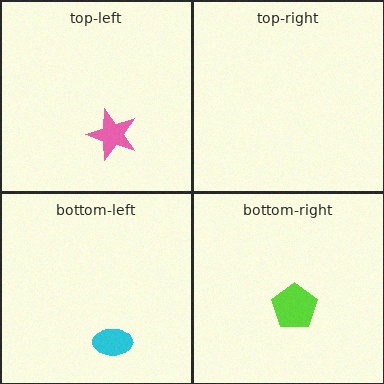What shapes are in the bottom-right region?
The lime pentagon.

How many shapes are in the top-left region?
1.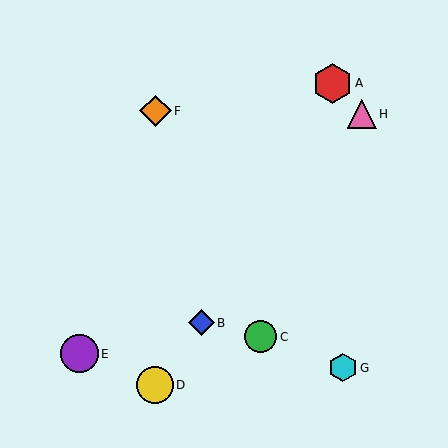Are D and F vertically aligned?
Yes, both are at x≈155.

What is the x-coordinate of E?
Object E is at x≈80.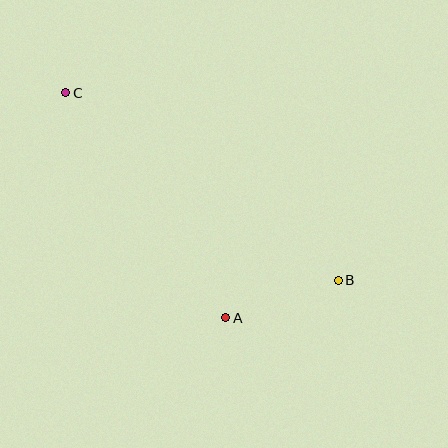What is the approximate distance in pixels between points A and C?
The distance between A and C is approximately 276 pixels.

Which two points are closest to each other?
Points A and B are closest to each other.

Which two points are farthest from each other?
Points B and C are farthest from each other.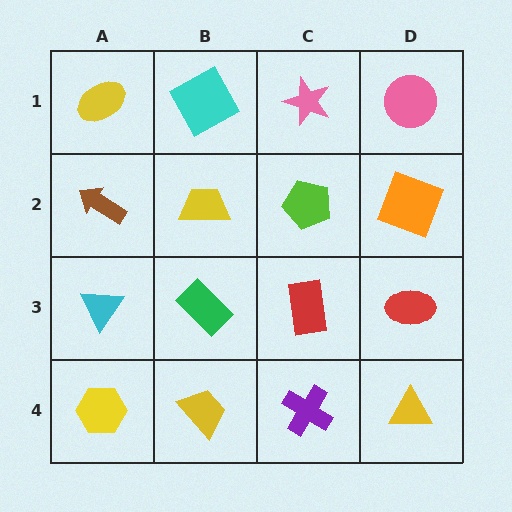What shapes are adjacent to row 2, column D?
A pink circle (row 1, column D), a red ellipse (row 3, column D), a lime pentagon (row 2, column C).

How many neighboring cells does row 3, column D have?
3.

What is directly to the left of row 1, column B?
A yellow ellipse.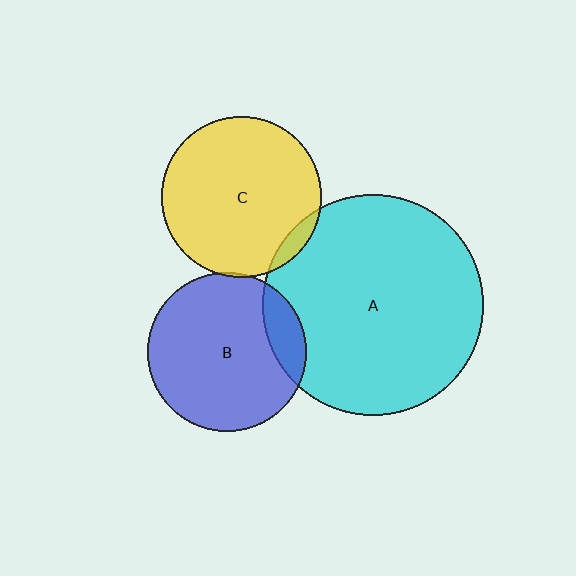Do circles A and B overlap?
Yes.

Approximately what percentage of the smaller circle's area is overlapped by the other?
Approximately 15%.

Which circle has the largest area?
Circle A (cyan).